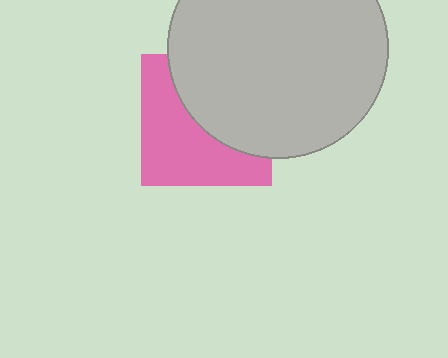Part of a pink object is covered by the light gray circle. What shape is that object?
It is a square.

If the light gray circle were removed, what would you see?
You would see the complete pink square.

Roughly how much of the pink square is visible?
About half of it is visible (roughly 51%).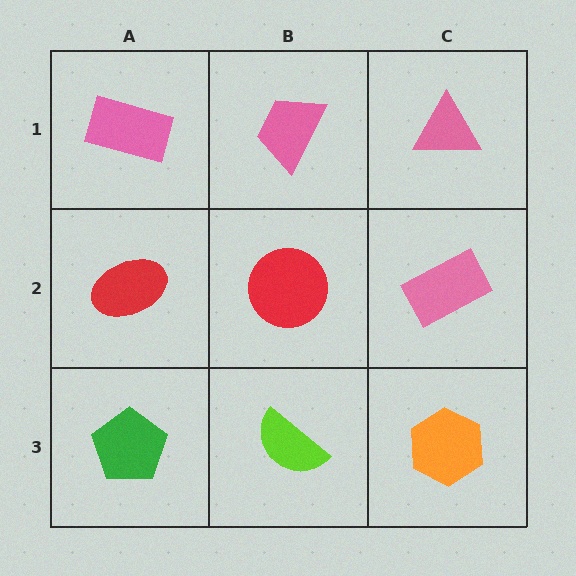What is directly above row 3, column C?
A pink rectangle.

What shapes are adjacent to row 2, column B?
A pink trapezoid (row 1, column B), a lime semicircle (row 3, column B), a red ellipse (row 2, column A), a pink rectangle (row 2, column C).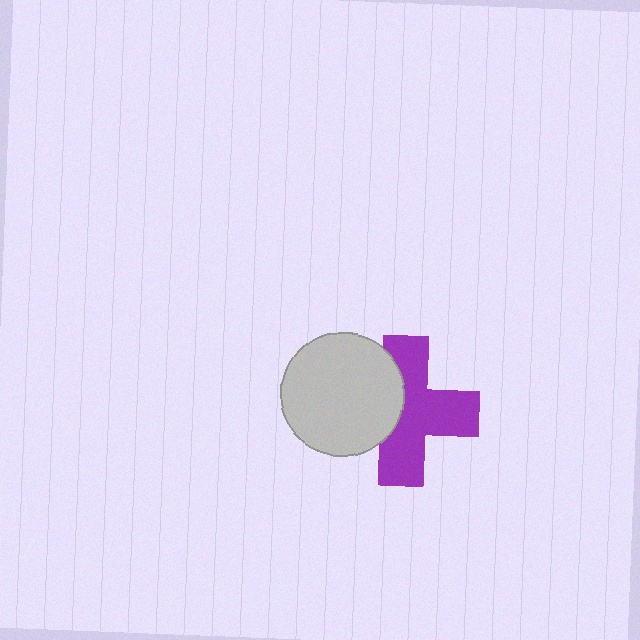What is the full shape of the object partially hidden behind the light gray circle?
The partially hidden object is a purple cross.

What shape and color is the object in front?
The object in front is a light gray circle.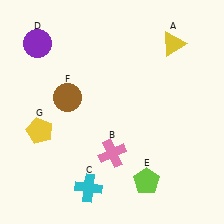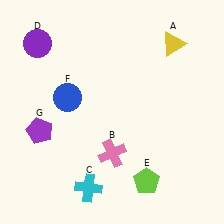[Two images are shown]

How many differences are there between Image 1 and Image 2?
There are 2 differences between the two images.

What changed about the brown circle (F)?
In Image 1, F is brown. In Image 2, it changed to blue.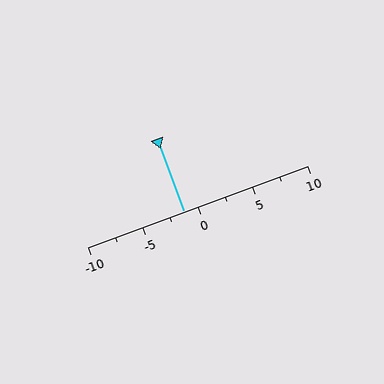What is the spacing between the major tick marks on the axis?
The major ticks are spaced 5 apart.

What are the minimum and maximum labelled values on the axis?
The axis runs from -10 to 10.